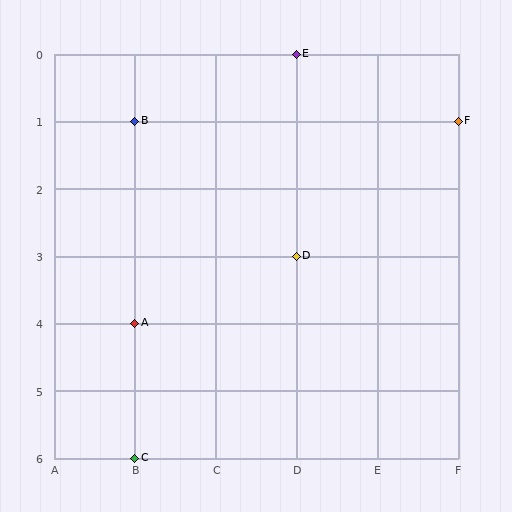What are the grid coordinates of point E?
Point E is at grid coordinates (D, 0).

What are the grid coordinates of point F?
Point F is at grid coordinates (F, 1).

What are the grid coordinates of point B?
Point B is at grid coordinates (B, 1).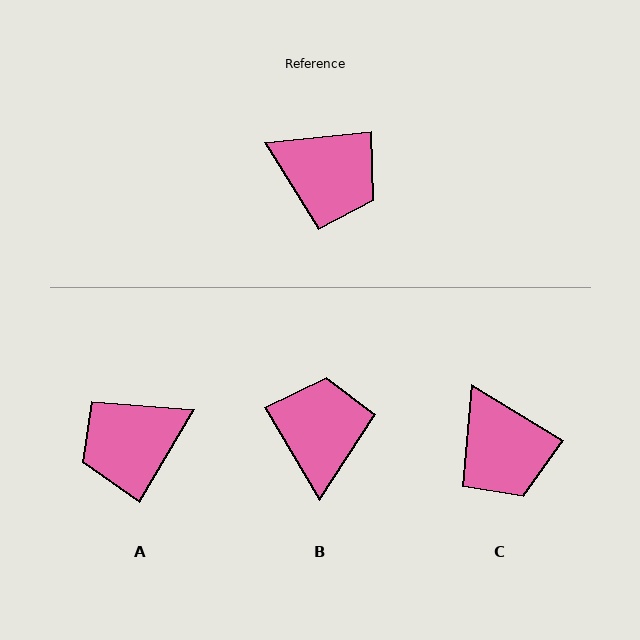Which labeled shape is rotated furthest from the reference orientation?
A, about 126 degrees away.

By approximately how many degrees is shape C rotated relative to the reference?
Approximately 37 degrees clockwise.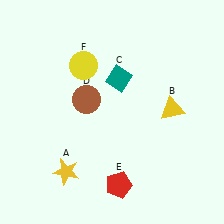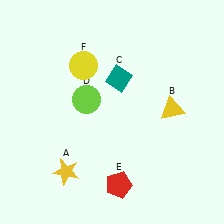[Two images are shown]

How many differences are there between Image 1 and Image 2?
There is 1 difference between the two images.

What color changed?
The circle (D) changed from brown in Image 1 to lime in Image 2.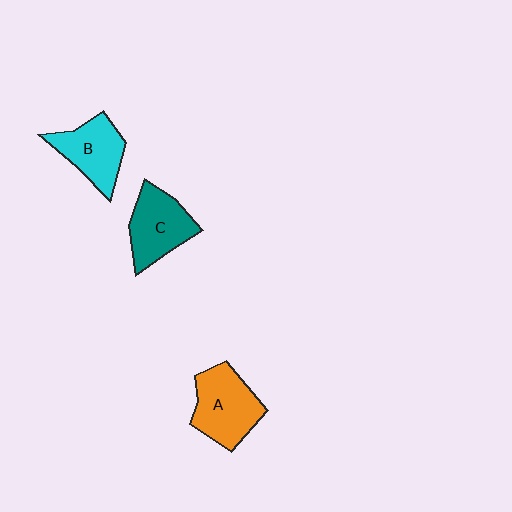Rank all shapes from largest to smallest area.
From largest to smallest: A (orange), C (teal), B (cyan).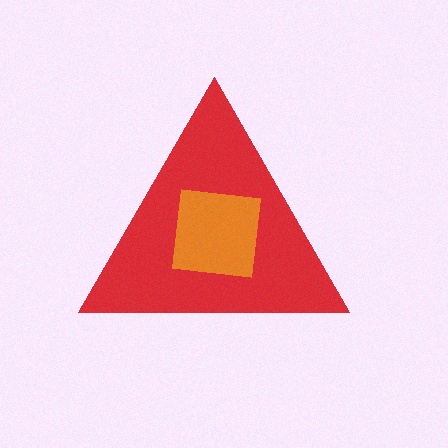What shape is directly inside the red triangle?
The orange square.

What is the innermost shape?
The orange square.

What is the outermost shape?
The red triangle.